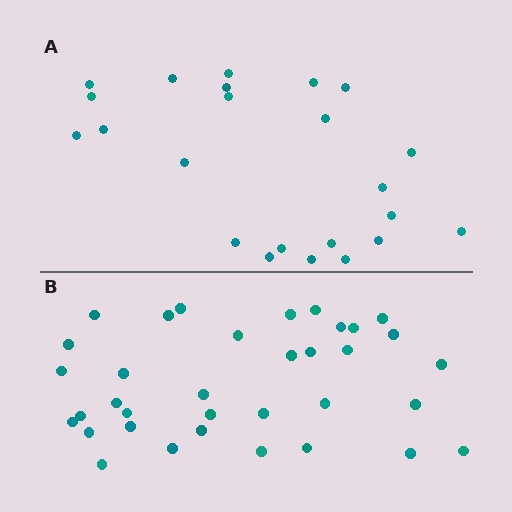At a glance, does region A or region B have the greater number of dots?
Region B (the bottom region) has more dots.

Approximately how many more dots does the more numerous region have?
Region B has roughly 12 or so more dots than region A.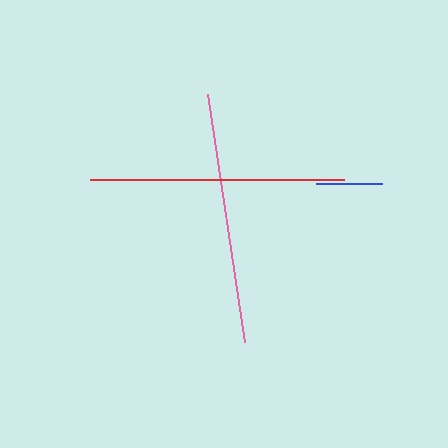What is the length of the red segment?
The red segment is approximately 254 pixels long.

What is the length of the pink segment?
The pink segment is approximately 251 pixels long.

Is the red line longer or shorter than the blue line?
The red line is longer than the blue line.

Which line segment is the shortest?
The blue line is the shortest at approximately 66 pixels.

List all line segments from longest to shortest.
From longest to shortest: red, pink, blue.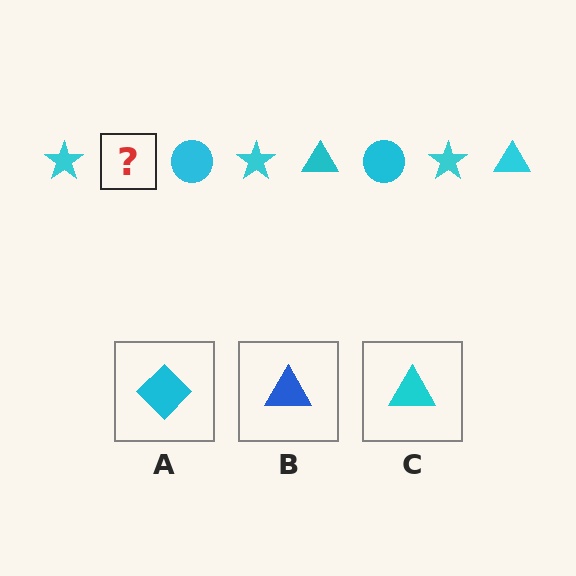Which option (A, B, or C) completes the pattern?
C.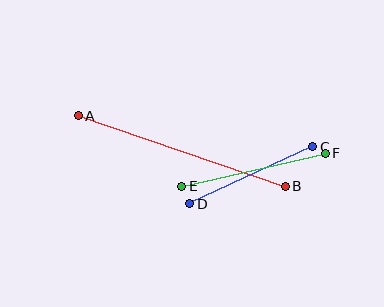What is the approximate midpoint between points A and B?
The midpoint is at approximately (182, 151) pixels.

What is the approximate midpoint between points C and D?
The midpoint is at approximately (251, 175) pixels.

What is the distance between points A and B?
The distance is approximately 219 pixels.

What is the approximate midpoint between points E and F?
The midpoint is at approximately (254, 170) pixels.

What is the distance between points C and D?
The distance is approximately 136 pixels.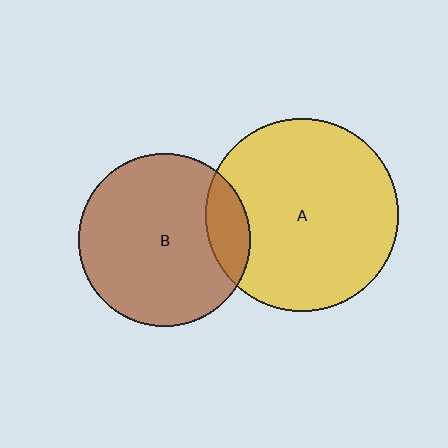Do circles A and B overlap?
Yes.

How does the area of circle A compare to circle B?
Approximately 1.2 times.